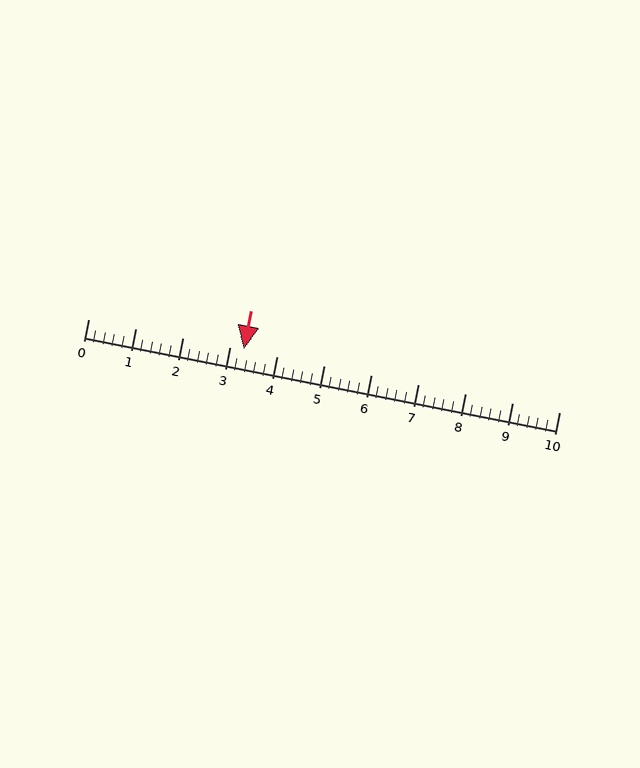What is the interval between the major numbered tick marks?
The major tick marks are spaced 1 units apart.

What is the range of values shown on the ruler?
The ruler shows values from 0 to 10.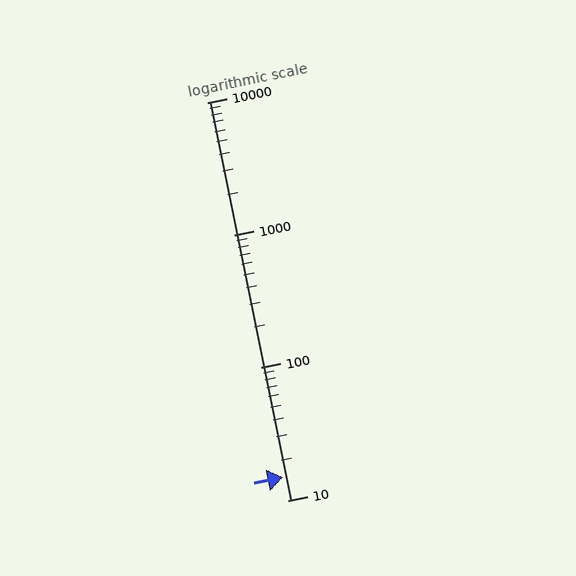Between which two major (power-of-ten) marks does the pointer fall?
The pointer is between 10 and 100.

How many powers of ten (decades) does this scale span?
The scale spans 3 decades, from 10 to 10000.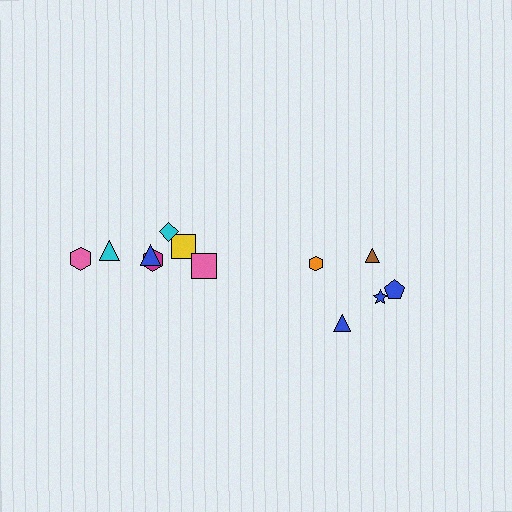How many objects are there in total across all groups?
There are 12 objects.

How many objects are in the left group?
There are 7 objects.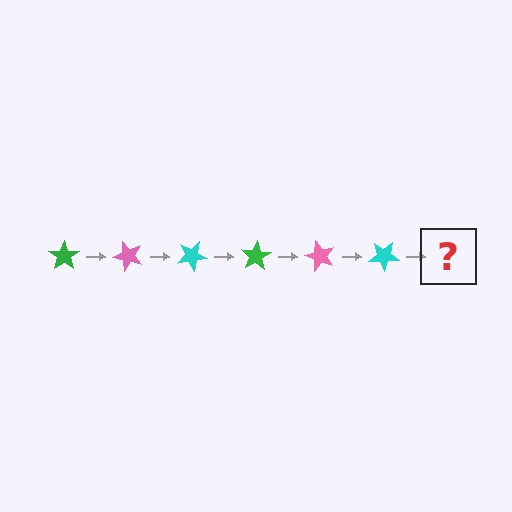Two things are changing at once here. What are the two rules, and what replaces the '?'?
The two rules are that it rotates 50 degrees each step and the color cycles through green, pink, and cyan. The '?' should be a green star, rotated 300 degrees from the start.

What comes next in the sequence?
The next element should be a green star, rotated 300 degrees from the start.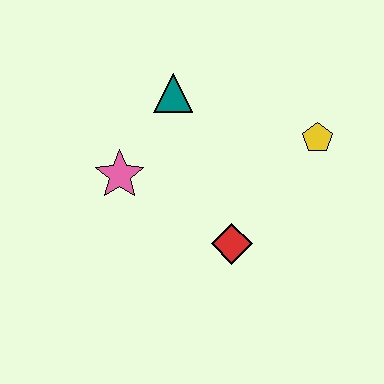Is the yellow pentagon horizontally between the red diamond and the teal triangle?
No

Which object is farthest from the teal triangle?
The red diamond is farthest from the teal triangle.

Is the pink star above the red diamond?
Yes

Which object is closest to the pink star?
The teal triangle is closest to the pink star.